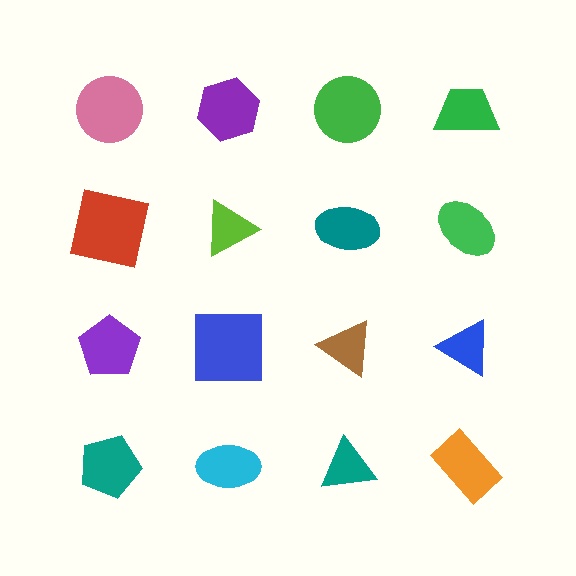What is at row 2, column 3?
A teal ellipse.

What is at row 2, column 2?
A lime triangle.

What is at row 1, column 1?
A pink circle.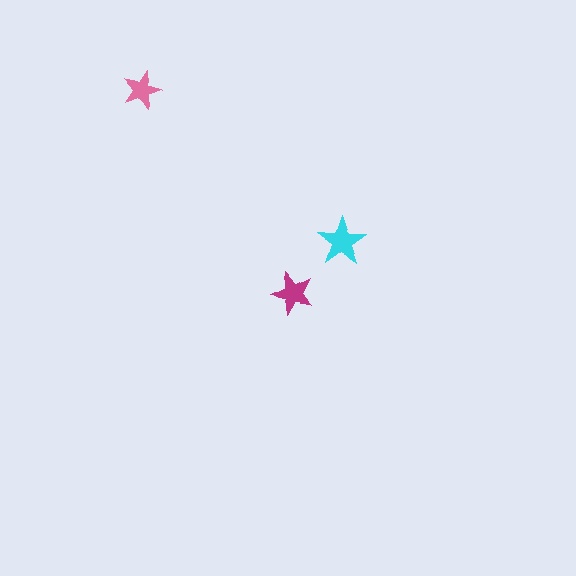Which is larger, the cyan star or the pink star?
The cyan one.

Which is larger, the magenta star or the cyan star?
The cyan one.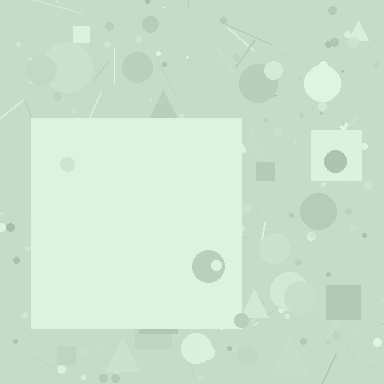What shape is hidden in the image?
A square is hidden in the image.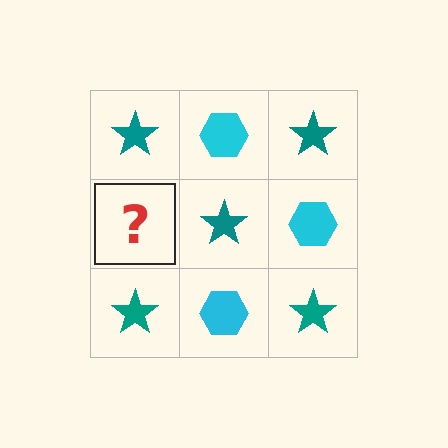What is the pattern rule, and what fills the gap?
The rule is that it alternates teal star and cyan hexagon in a checkerboard pattern. The gap should be filled with a cyan hexagon.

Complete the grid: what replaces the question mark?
The question mark should be replaced with a cyan hexagon.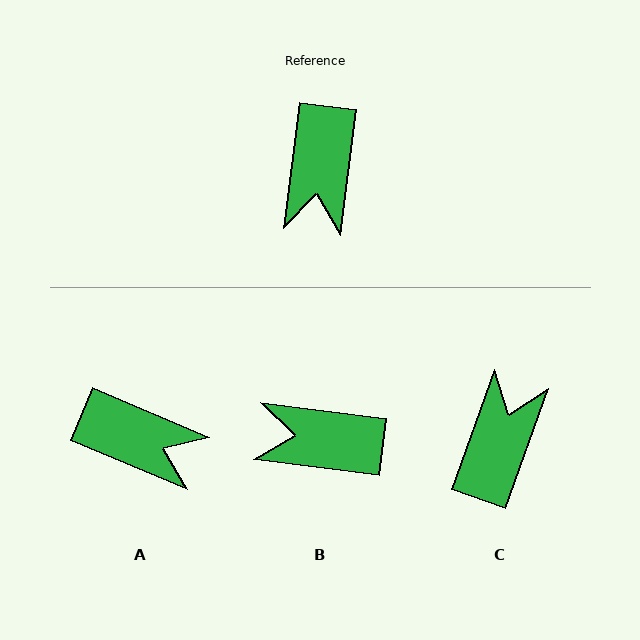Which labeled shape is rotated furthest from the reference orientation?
C, about 168 degrees away.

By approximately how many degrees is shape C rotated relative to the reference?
Approximately 168 degrees counter-clockwise.